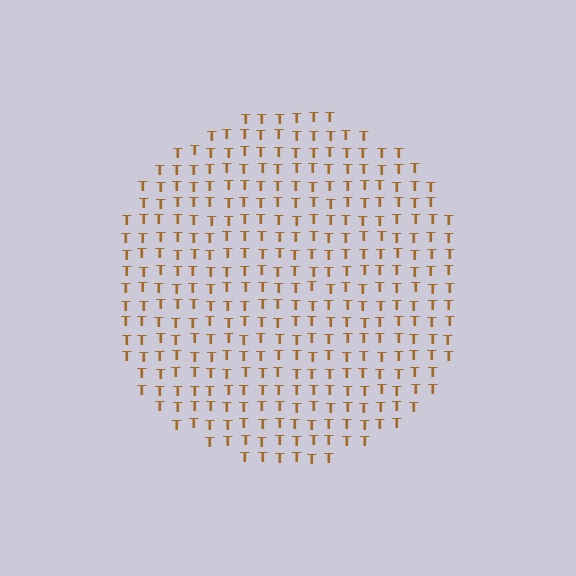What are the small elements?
The small elements are letter T's.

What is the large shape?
The large shape is a circle.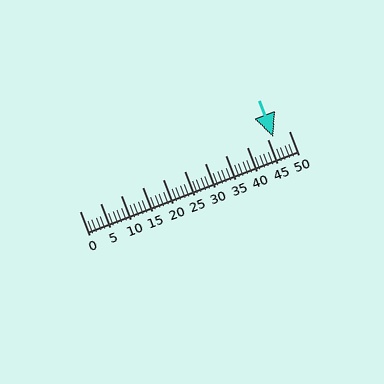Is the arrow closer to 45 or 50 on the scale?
The arrow is closer to 45.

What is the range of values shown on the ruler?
The ruler shows values from 0 to 50.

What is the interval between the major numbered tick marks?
The major tick marks are spaced 5 units apart.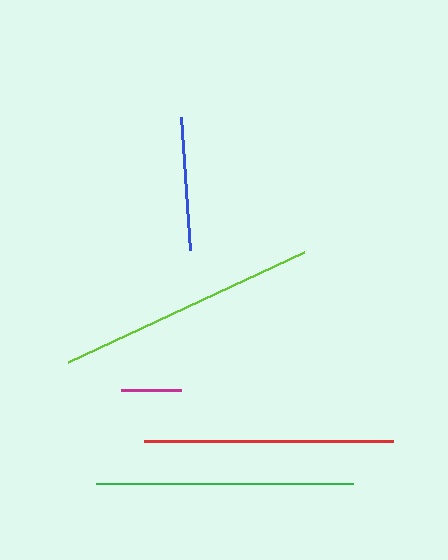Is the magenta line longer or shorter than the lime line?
The lime line is longer than the magenta line.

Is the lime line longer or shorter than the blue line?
The lime line is longer than the blue line.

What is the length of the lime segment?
The lime segment is approximately 261 pixels long.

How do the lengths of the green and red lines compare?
The green and red lines are approximately the same length.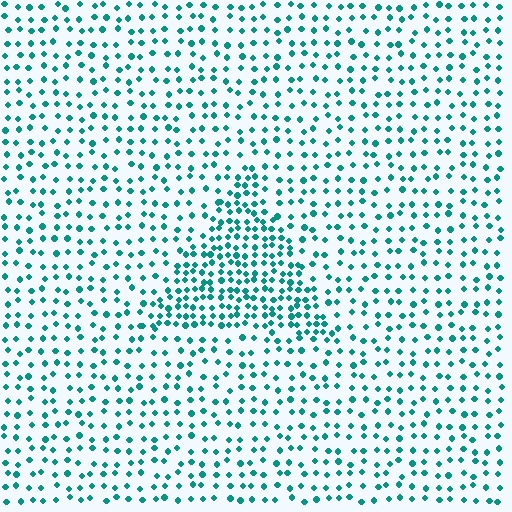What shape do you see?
I see a triangle.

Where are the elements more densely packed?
The elements are more densely packed inside the triangle boundary.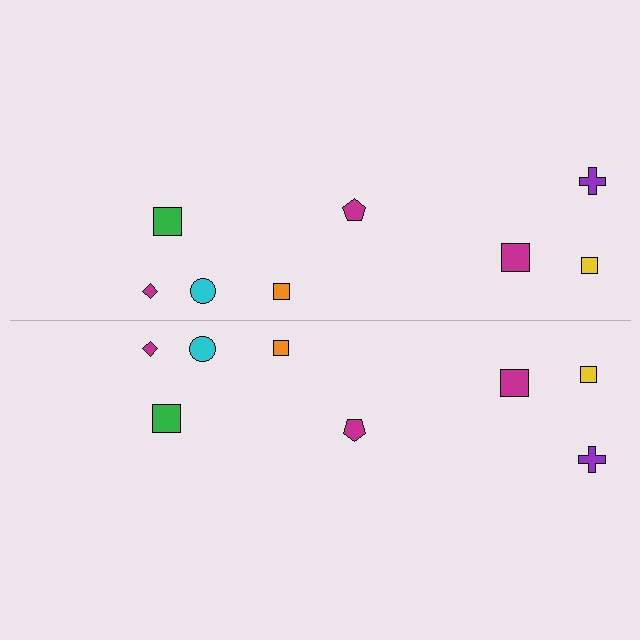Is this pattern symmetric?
Yes, this pattern has bilateral (reflection) symmetry.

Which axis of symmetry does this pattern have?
The pattern has a horizontal axis of symmetry running through the center of the image.